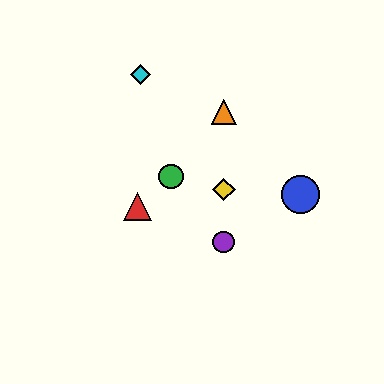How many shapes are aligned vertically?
3 shapes (the yellow diamond, the purple circle, the orange triangle) are aligned vertically.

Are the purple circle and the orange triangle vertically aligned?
Yes, both are at x≈224.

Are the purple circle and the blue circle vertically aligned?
No, the purple circle is at x≈224 and the blue circle is at x≈300.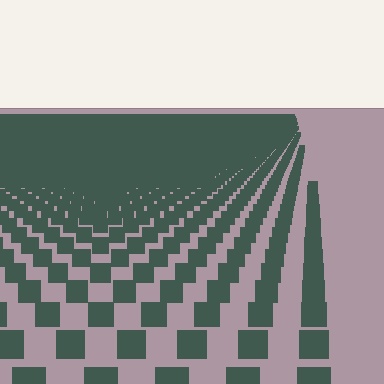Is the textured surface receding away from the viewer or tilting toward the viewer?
The surface is receding away from the viewer. Texture elements get smaller and denser toward the top.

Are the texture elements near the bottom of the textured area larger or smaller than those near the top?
Larger. Near the bottom, elements are closer to the viewer and appear at a bigger on-screen size.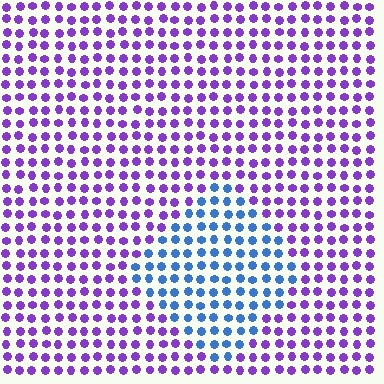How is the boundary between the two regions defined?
The boundary is defined purely by a slight shift in hue (about 58 degrees). Spacing, size, and orientation are identical on both sides.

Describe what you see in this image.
The image is filled with small purple elements in a uniform arrangement. A diamond-shaped region is visible where the elements are tinted to a slightly different hue, forming a subtle color boundary.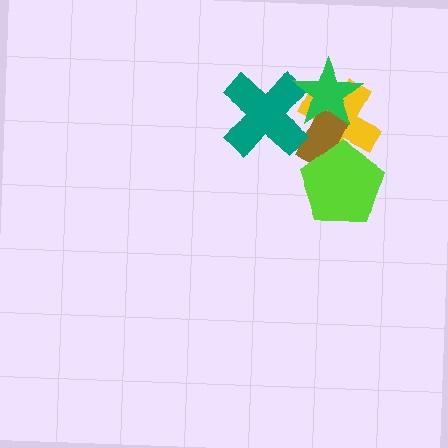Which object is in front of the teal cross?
The green star is in front of the teal cross.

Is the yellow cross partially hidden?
Yes, it is partially covered by another shape.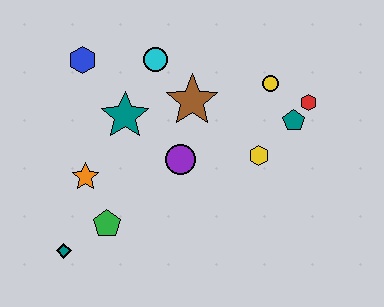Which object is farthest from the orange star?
The red hexagon is farthest from the orange star.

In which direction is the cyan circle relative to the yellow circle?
The cyan circle is to the left of the yellow circle.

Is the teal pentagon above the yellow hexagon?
Yes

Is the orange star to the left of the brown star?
Yes